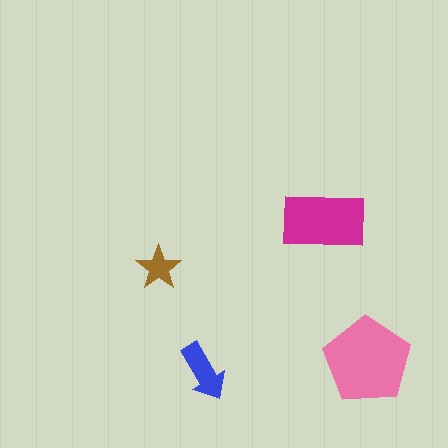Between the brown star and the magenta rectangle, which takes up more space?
The magenta rectangle.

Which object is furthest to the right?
The pink pentagon is rightmost.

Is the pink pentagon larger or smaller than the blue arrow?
Larger.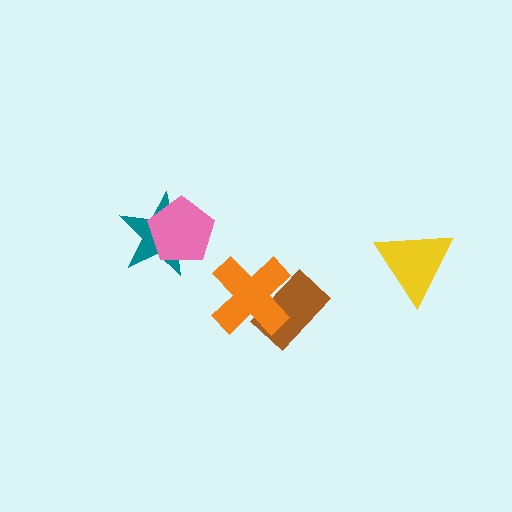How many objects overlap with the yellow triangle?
0 objects overlap with the yellow triangle.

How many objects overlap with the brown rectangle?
1 object overlaps with the brown rectangle.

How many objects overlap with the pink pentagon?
1 object overlaps with the pink pentagon.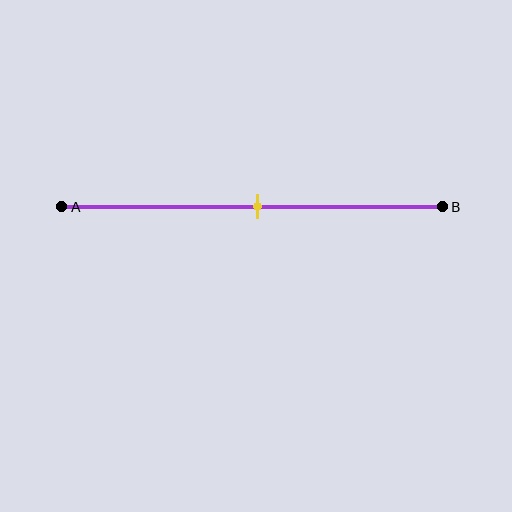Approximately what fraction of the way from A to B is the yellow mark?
The yellow mark is approximately 50% of the way from A to B.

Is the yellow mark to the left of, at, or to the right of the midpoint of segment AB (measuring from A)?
The yellow mark is approximately at the midpoint of segment AB.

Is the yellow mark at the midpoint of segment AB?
Yes, the mark is approximately at the midpoint.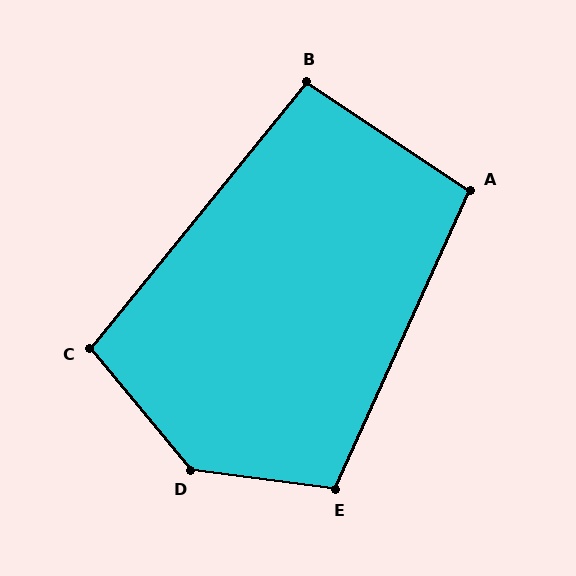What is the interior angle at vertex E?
Approximately 107 degrees (obtuse).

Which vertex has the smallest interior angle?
B, at approximately 95 degrees.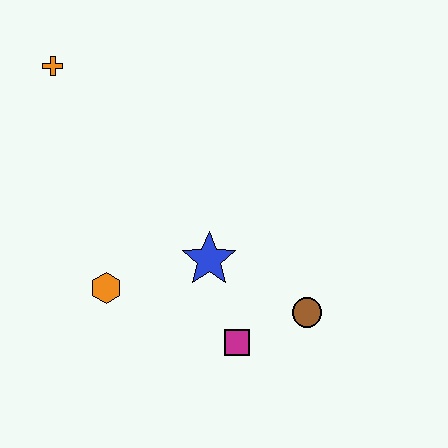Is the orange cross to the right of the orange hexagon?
No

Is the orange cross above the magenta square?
Yes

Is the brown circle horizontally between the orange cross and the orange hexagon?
No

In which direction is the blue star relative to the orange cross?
The blue star is below the orange cross.